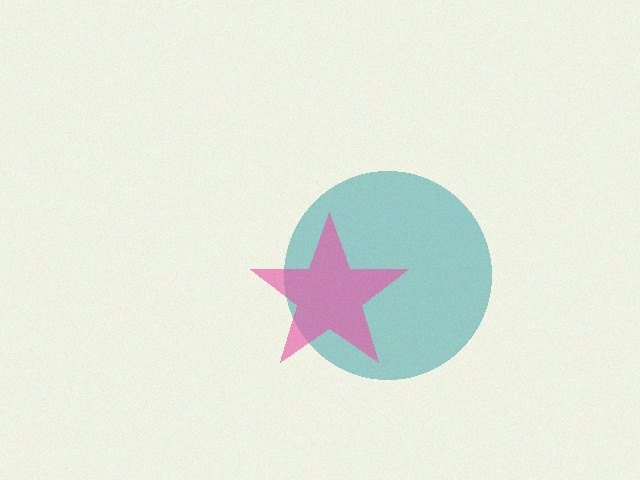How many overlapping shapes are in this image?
There are 2 overlapping shapes in the image.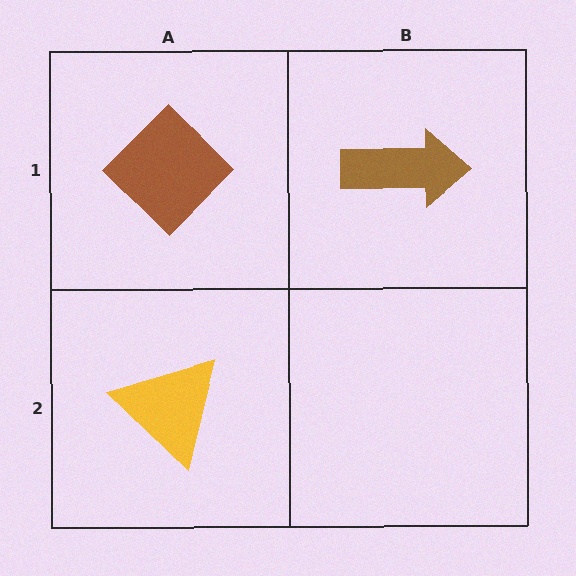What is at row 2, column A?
A yellow triangle.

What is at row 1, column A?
A brown diamond.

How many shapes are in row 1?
2 shapes.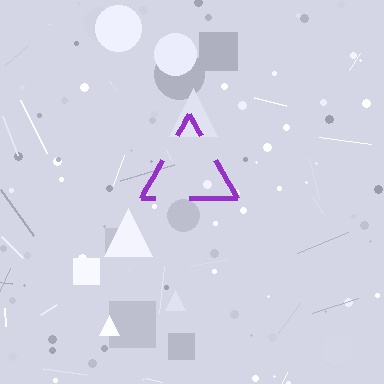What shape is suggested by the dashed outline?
The dashed outline suggests a triangle.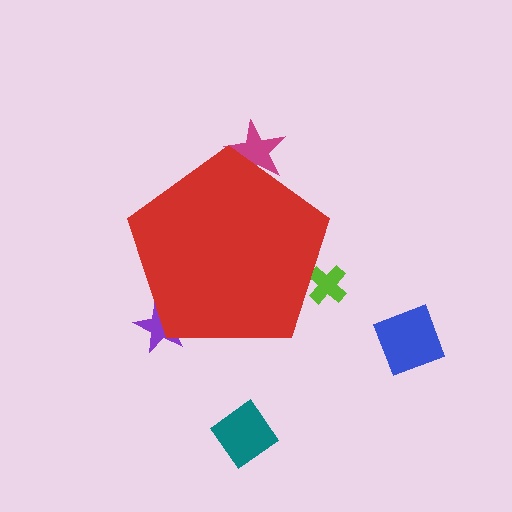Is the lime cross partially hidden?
Yes, the lime cross is partially hidden behind the red pentagon.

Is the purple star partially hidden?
Yes, the purple star is partially hidden behind the red pentagon.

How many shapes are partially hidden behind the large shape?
3 shapes are partially hidden.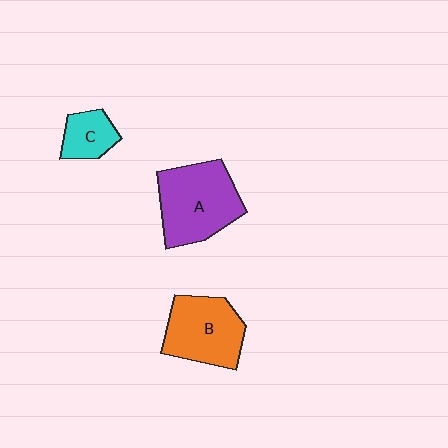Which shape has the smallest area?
Shape C (cyan).